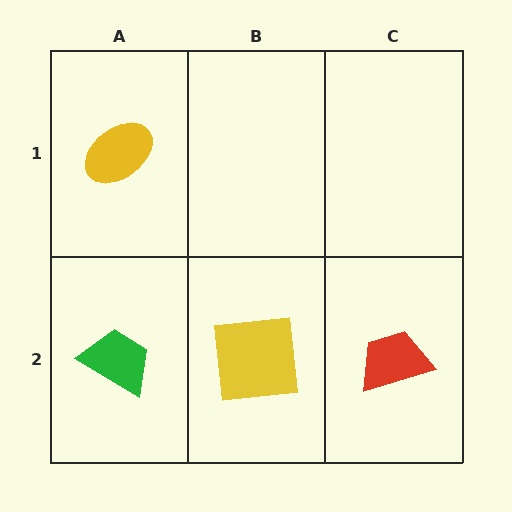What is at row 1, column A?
A yellow ellipse.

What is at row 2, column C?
A red trapezoid.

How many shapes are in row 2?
3 shapes.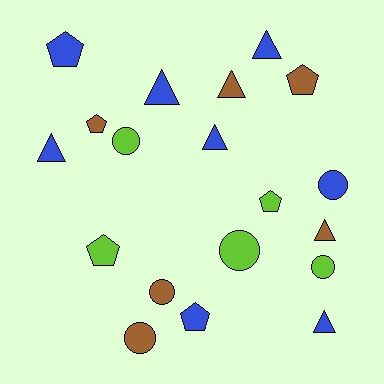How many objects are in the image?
There are 19 objects.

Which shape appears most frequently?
Triangle, with 7 objects.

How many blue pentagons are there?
There are 2 blue pentagons.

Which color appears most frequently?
Blue, with 8 objects.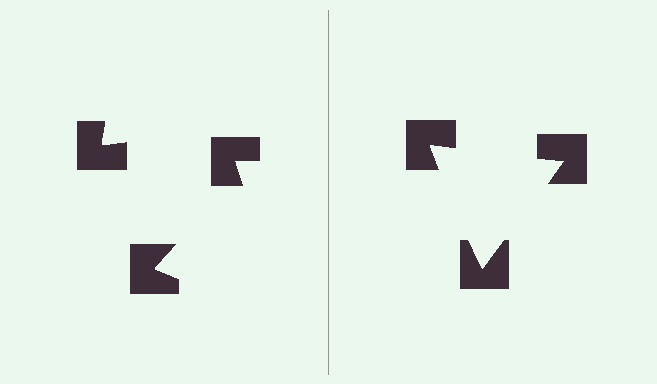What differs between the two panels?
The notched squares are positioned identically on both sides; only the wedge orientations differ. On the right they align to a triangle; on the left they are misaligned.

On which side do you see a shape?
An illusory triangle appears on the right side. On the left side the wedge cuts are rotated, so no coherent shape forms.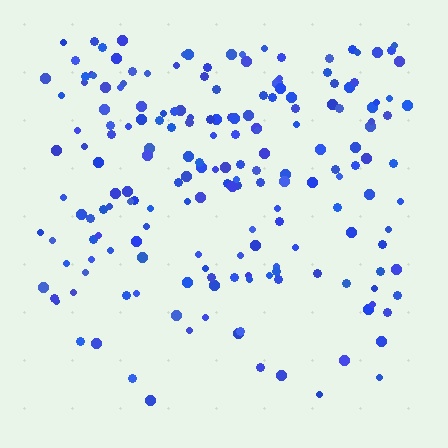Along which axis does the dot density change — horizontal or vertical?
Vertical.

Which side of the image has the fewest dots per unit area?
The bottom.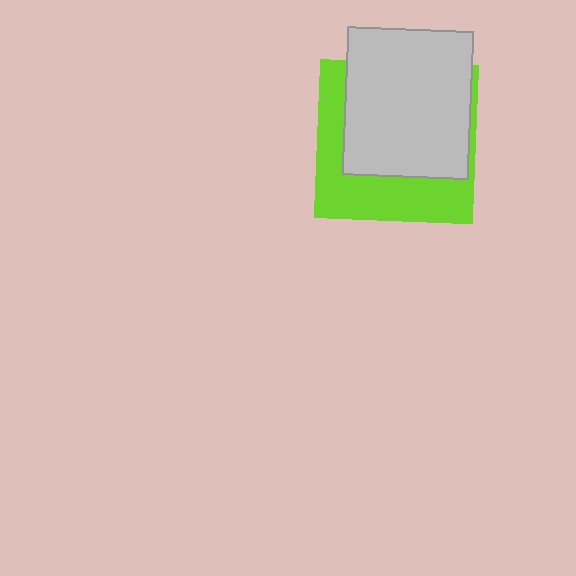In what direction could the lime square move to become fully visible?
The lime square could move down. That would shift it out from behind the light gray rectangle entirely.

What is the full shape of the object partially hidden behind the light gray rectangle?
The partially hidden object is a lime square.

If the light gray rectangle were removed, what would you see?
You would see the complete lime square.